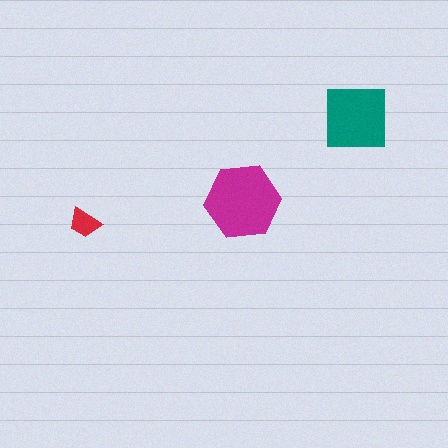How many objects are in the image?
There are 3 objects in the image.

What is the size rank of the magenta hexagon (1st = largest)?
1st.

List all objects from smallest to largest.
The red trapezoid, the teal square, the magenta hexagon.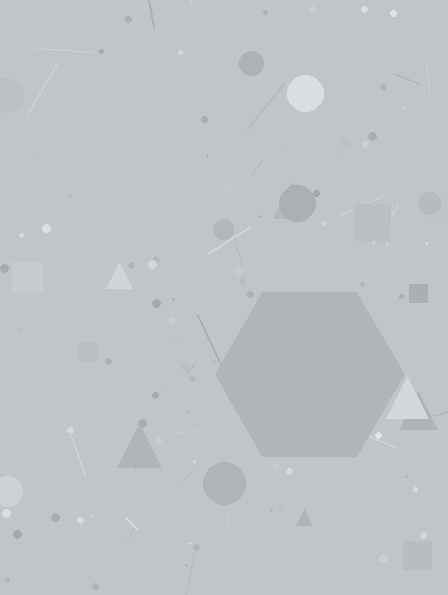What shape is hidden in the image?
A hexagon is hidden in the image.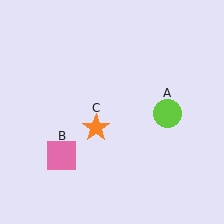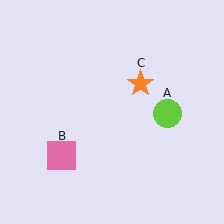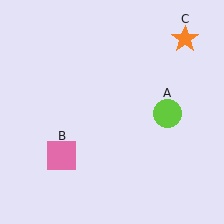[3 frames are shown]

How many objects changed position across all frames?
1 object changed position: orange star (object C).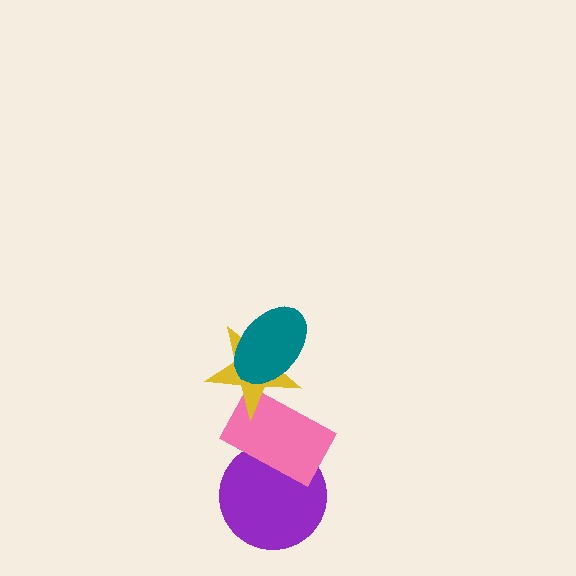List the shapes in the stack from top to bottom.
From top to bottom: the teal ellipse, the yellow star, the pink rectangle, the purple circle.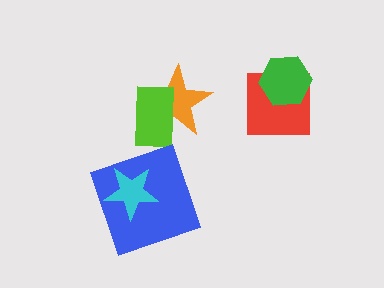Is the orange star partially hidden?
Yes, it is partially covered by another shape.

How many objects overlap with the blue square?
1 object overlaps with the blue square.